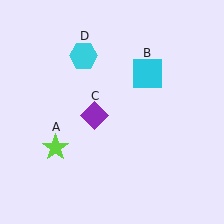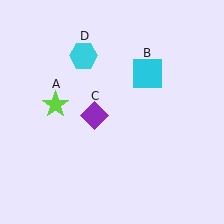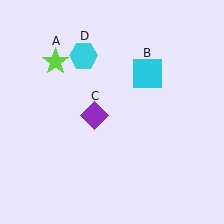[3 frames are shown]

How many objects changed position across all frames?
1 object changed position: lime star (object A).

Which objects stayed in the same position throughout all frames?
Cyan square (object B) and purple diamond (object C) and cyan hexagon (object D) remained stationary.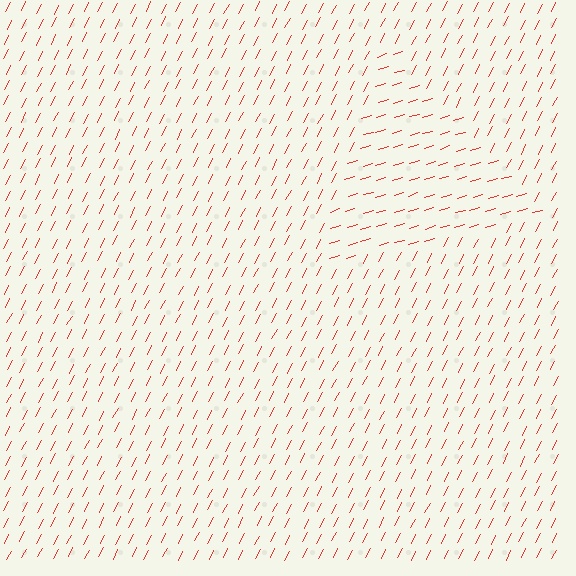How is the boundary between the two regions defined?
The boundary is defined purely by a change in line orientation (approximately 45 degrees difference). All lines are the same color and thickness.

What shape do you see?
I see a triangle.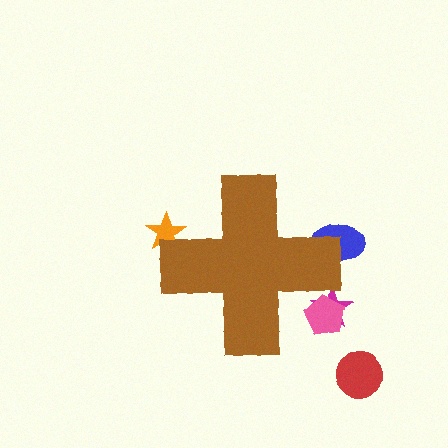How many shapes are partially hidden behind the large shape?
4 shapes are partially hidden.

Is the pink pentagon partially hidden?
Yes, the pink pentagon is partially hidden behind the brown cross.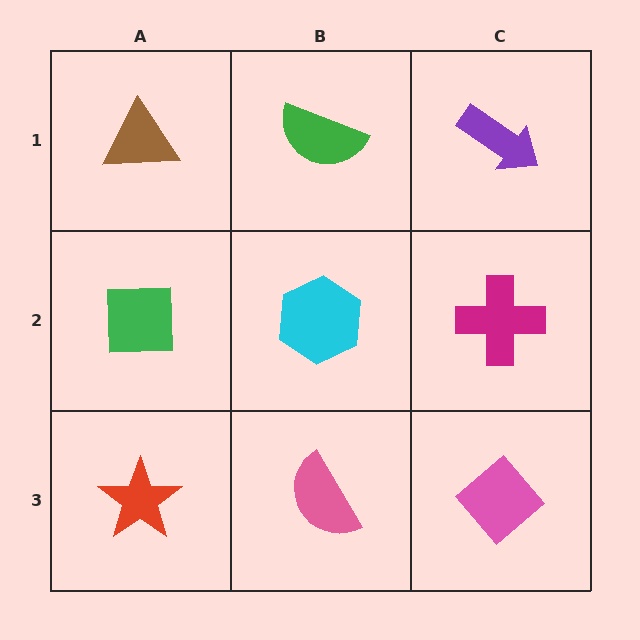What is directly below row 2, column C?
A pink diamond.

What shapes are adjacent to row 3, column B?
A cyan hexagon (row 2, column B), a red star (row 3, column A), a pink diamond (row 3, column C).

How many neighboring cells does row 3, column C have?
2.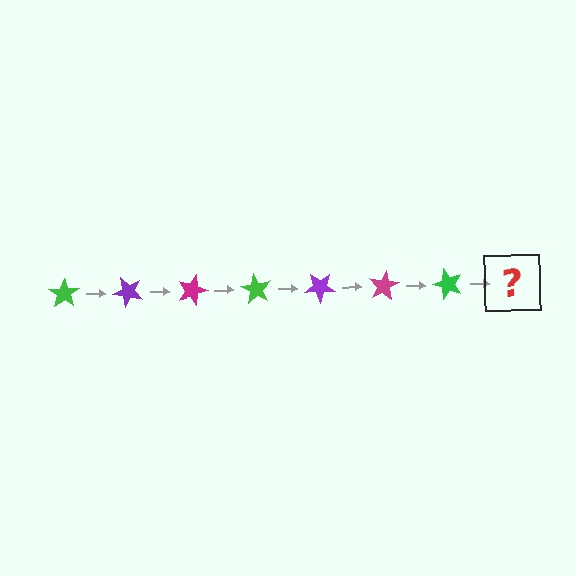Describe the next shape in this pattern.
It should be a purple star, rotated 315 degrees from the start.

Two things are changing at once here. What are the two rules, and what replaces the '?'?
The two rules are that it rotates 45 degrees each step and the color cycles through green, purple, and magenta. The '?' should be a purple star, rotated 315 degrees from the start.